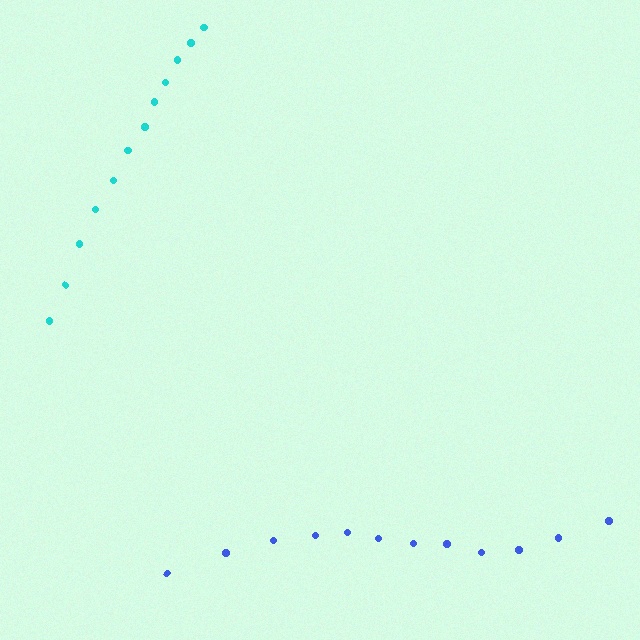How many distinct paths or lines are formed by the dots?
There are 2 distinct paths.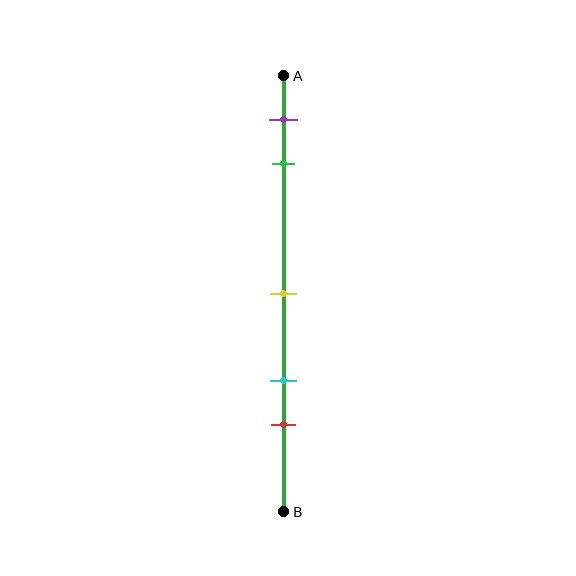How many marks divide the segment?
There are 5 marks dividing the segment.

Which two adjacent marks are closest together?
The purple and green marks are the closest adjacent pair.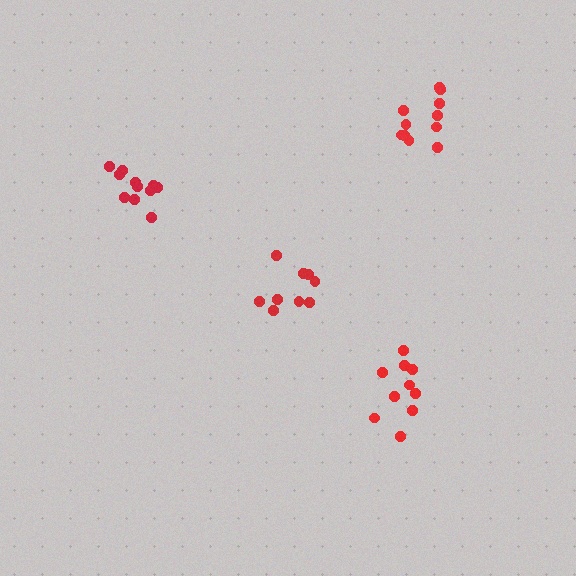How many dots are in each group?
Group 1: 9 dots, Group 2: 11 dots, Group 3: 10 dots, Group 4: 11 dots (41 total).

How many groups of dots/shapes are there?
There are 4 groups.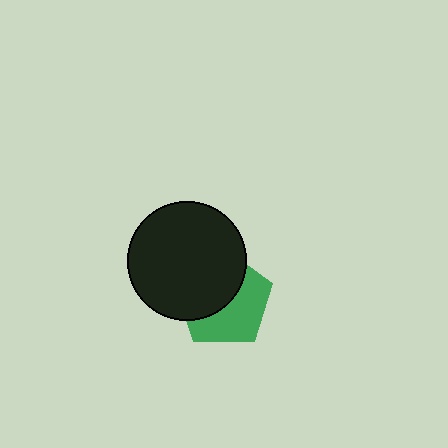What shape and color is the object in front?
The object in front is a black circle.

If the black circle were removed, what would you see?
You would see the complete green pentagon.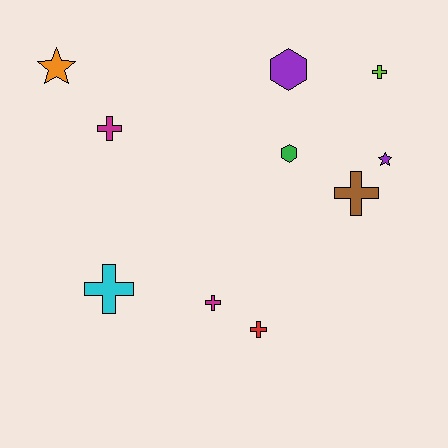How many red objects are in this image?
There is 1 red object.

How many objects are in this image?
There are 10 objects.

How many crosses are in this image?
There are 6 crosses.